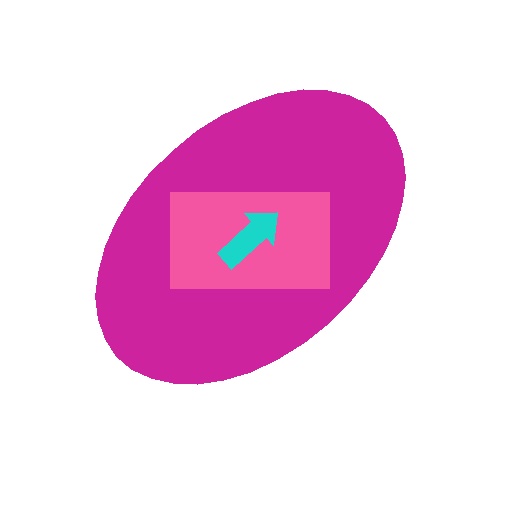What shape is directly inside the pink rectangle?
The cyan arrow.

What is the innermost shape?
The cyan arrow.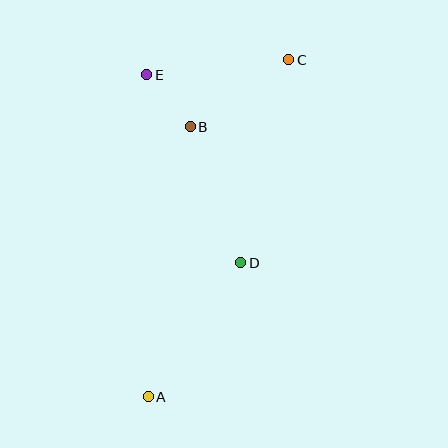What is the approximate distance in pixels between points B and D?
The distance between B and D is approximately 145 pixels.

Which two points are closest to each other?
Points B and E are closest to each other.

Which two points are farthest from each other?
Points A and C are farthest from each other.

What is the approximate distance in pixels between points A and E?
The distance between A and E is approximately 322 pixels.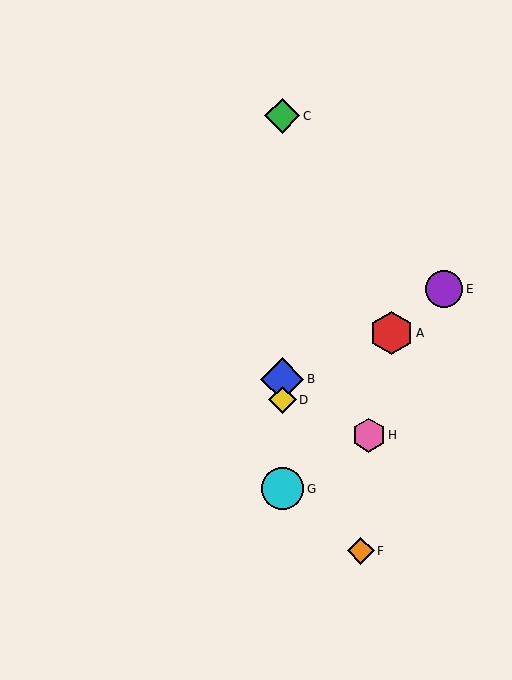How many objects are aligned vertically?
4 objects (B, C, D, G) are aligned vertically.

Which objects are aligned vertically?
Objects B, C, D, G are aligned vertically.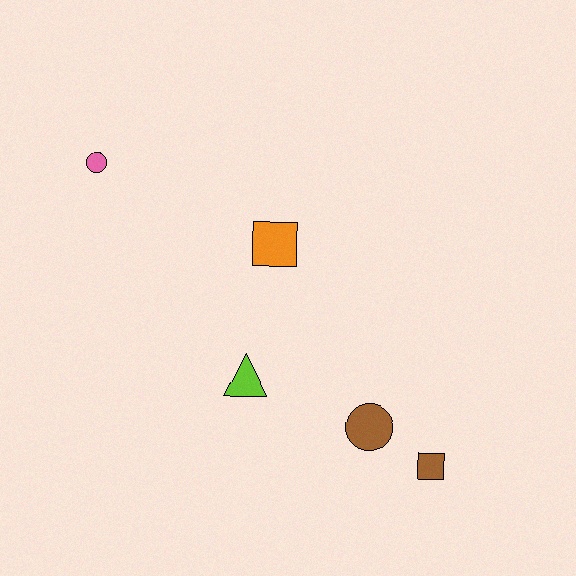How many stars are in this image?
There are no stars.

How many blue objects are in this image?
There are no blue objects.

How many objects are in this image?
There are 5 objects.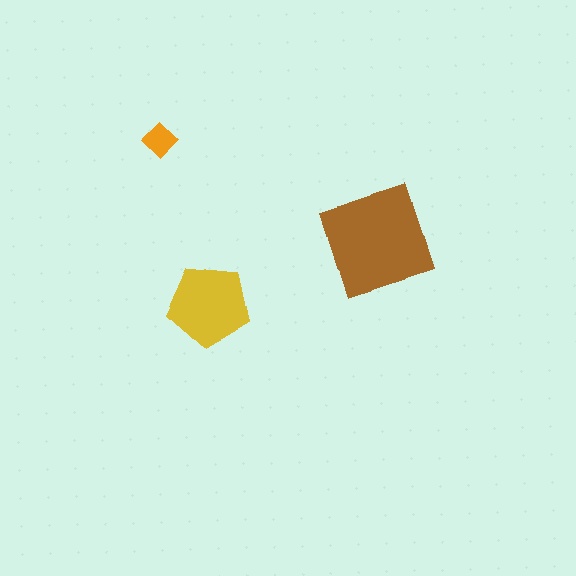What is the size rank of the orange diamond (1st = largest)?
3rd.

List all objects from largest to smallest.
The brown square, the yellow pentagon, the orange diamond.